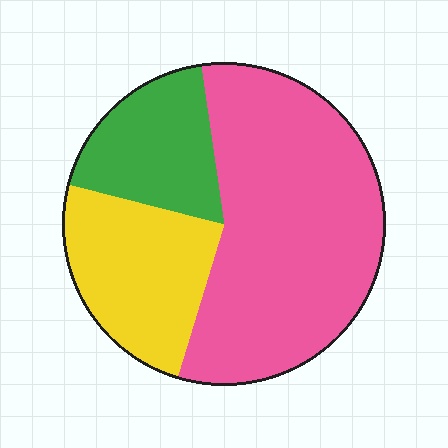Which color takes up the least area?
Green, at roughly 20%.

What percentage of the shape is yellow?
Yellow covers around 25% of the shape.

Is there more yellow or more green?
Yellow.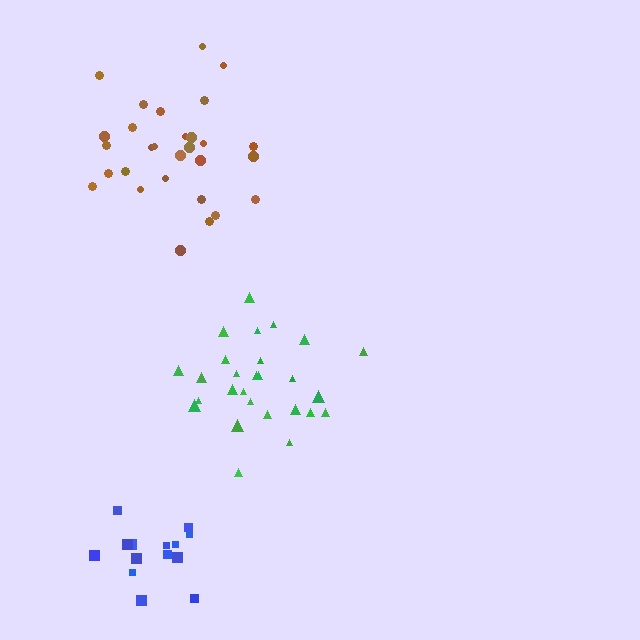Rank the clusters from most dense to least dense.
green, brown, blue.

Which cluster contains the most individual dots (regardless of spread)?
Brown (29).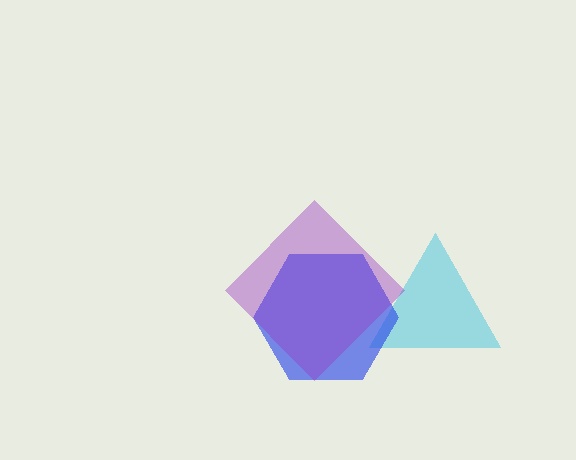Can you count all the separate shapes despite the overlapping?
Yes, there are 3 separate shapes.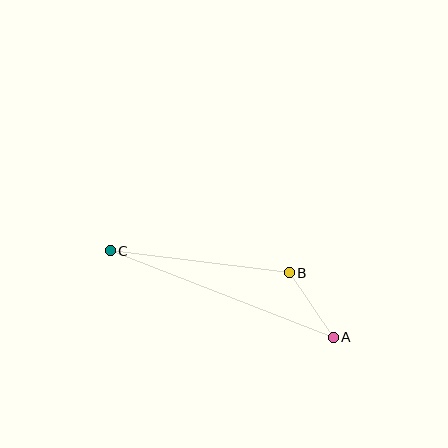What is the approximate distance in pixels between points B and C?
The distance between B and C is approximately 180 pixels.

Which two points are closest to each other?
Points A and B are closest to each other.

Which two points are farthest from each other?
Points A and C are farthest from each other.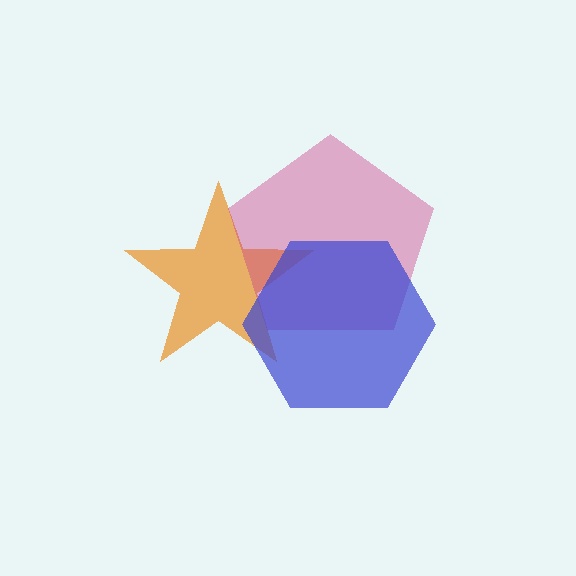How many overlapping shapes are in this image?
There are 3 overlapping shapes in the image.